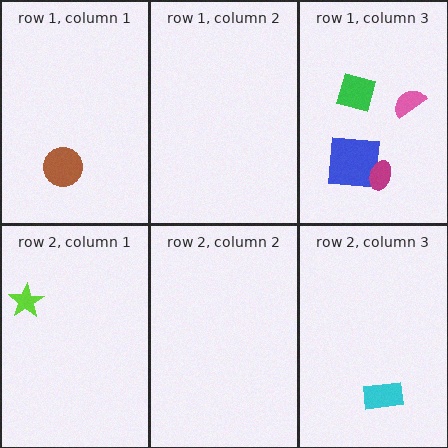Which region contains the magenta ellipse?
The row 1, column 3 region.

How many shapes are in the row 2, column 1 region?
1.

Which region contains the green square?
The row 1, column 3 region.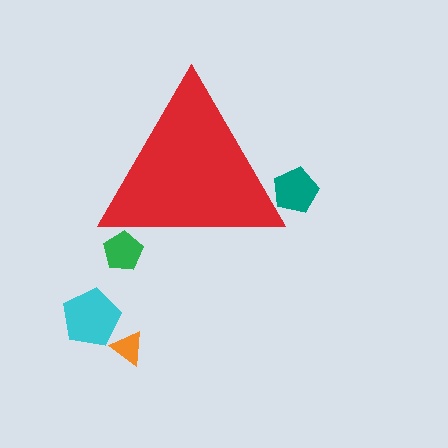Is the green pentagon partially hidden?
Yes, the green pentagon is partially hidden behind the red triangle.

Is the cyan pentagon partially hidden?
No, the cyan pentagon is fully visible.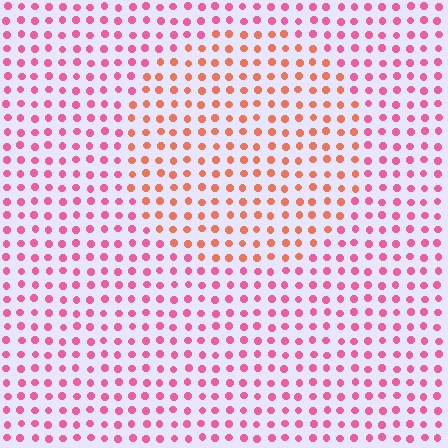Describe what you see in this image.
The image is filled with small pink elements in a uniform arrangement. A circle-shaped region is visible where the elements are tinted to a slightly different hue, forming a subtle color boundary.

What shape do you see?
I see a circle.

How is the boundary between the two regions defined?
The boundary is defined purely by a slight shift in hue (about 38 degrees). Spacing, size, and orientation are identical on both sides.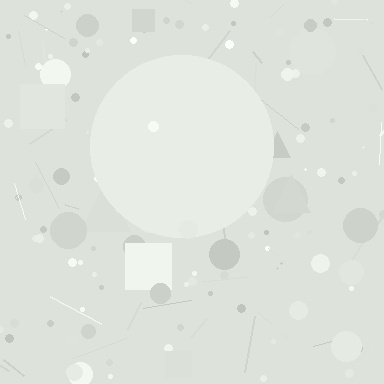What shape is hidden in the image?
A circle is hidden in the image.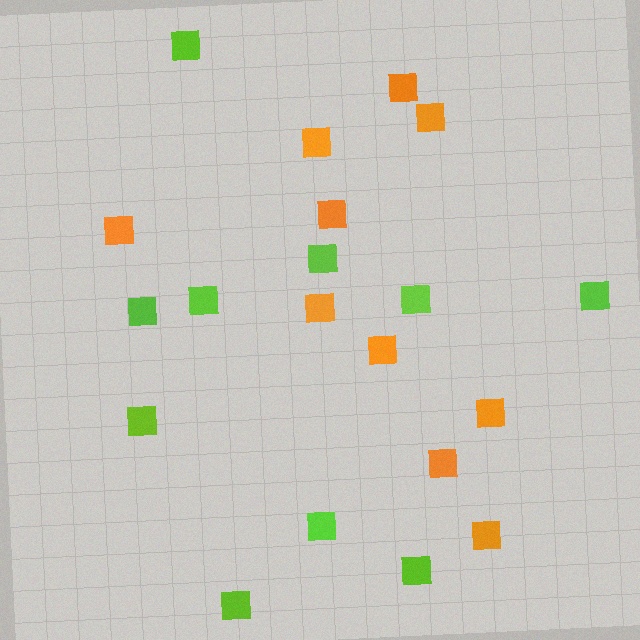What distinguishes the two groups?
There are 2 groups: one group of lime squares (10) and one group of orange squares (10).